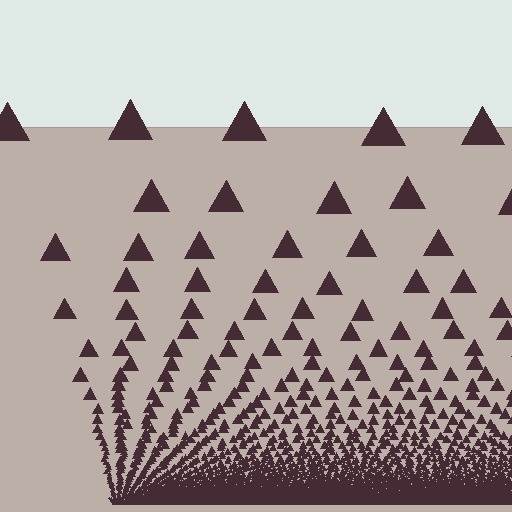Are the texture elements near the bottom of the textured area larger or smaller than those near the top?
Smaller. The gradient is inverted — elements near the bottom are smaller and denser.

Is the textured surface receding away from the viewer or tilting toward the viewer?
The surface appears to tilt toward the viewer. Texture elements get larger and sparser toward the top.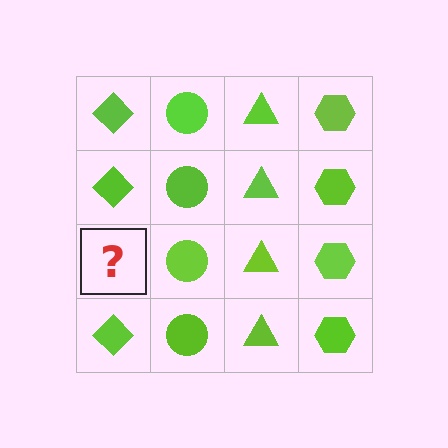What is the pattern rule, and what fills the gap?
The rule is that each column has a consistent shape. The gap should be filled with a lime diamond.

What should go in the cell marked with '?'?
The missing cell should contain a lime diamond.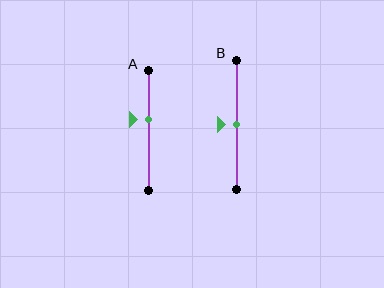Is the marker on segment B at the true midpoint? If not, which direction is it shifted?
Yes, the marker on segment B is at the true midpoint.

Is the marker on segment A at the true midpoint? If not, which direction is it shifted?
No, the marker on segment A is shifted upward by about 9% of the segment length.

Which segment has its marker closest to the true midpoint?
Segment B has its marker closest to the true midpoint.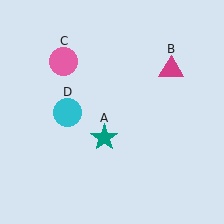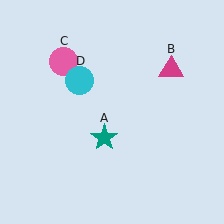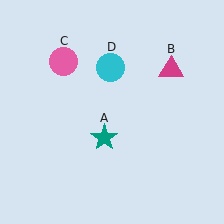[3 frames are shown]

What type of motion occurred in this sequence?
The cyan circle (object D) rotated clockwise around the center of the scene.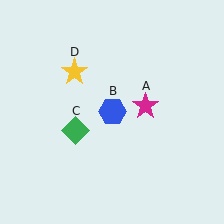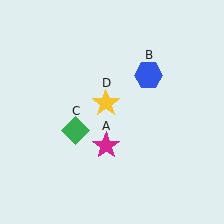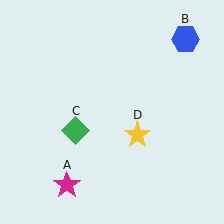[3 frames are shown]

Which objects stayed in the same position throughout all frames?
Green diamond (object C) remained stationary.